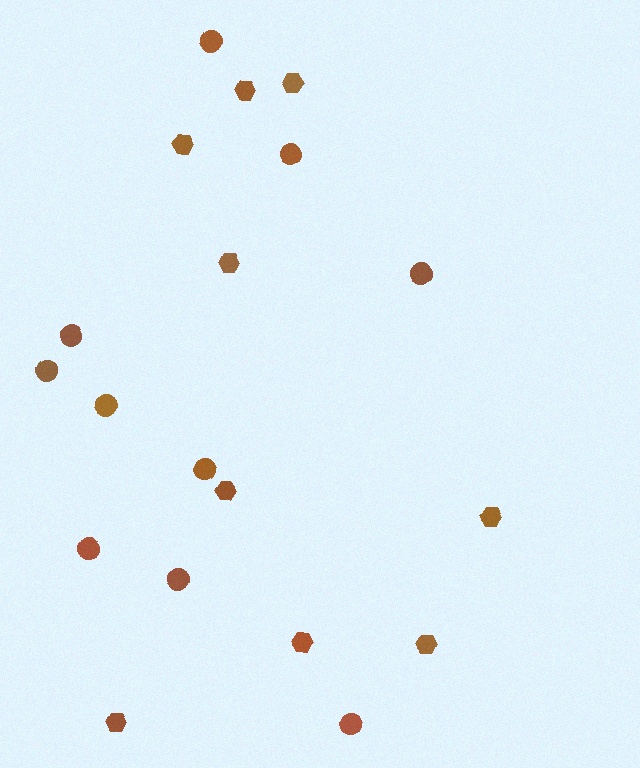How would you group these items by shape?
There are 2 groups: one group of hexagons (9) and one group of circles (10).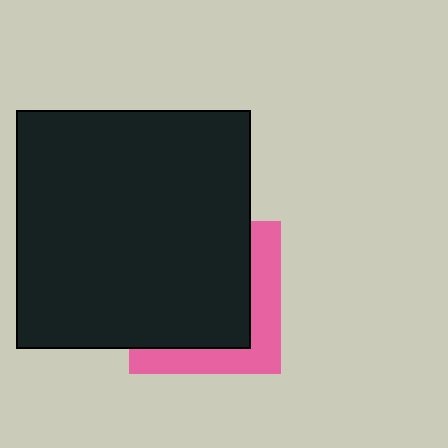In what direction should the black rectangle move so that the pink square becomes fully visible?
The black rectangle should move toward the upper-left. That is the shortest direction to clear the overlap and leave the pink square fully visible.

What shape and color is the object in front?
The object in front is a black rectangle.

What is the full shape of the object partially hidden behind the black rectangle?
The partially hidden object is a pink square.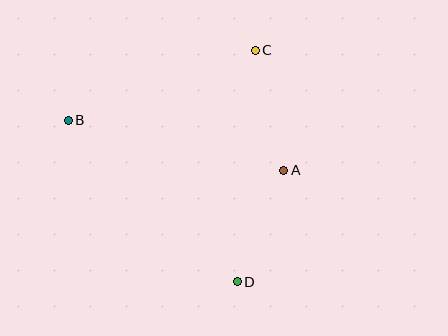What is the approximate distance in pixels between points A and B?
The distance between A and B is approximately 221 pixels.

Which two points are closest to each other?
Points A and D are closest to each other.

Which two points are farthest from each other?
Points B and D are farthest from each other.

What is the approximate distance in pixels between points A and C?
The distance between A and C is approximately 123 pixels.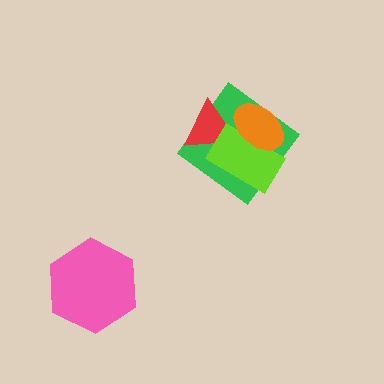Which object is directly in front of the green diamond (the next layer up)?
The red triangle is directly in front of the green diamond.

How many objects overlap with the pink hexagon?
0 objects overlap with the pink hexagon.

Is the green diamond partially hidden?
Yes, it is partially covered by another shape.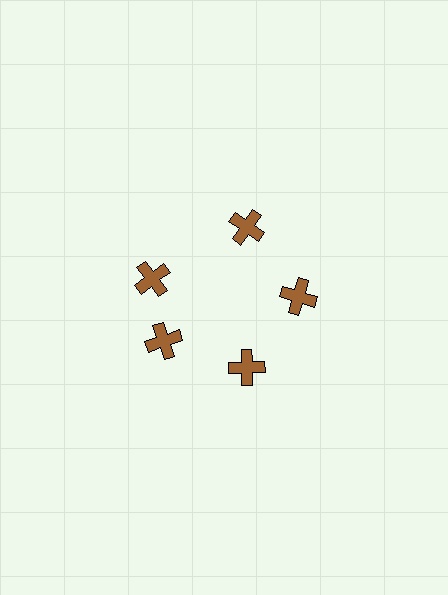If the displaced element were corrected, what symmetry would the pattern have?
It would have 5-fold rotational symmetry — the pattern would map onto itself every 72 degrees.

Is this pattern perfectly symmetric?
No. The 5 brown crosses are arranged in a ring, but one element near the 10 o'clock position is rotated out of alignment along the ring, breaking the 5-fold rotational symmetry.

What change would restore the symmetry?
The symmetry would be restored by rotating it back into even spacing with its neighbors so that all 5 crosses sit at equal angles and equal distance from the center.